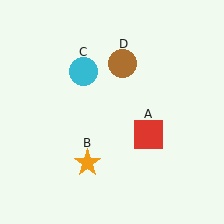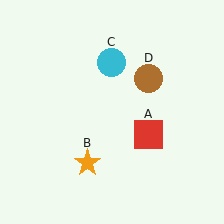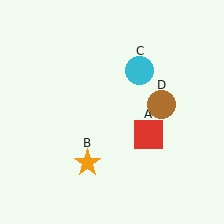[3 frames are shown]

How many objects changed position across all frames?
2 objects changed position: cyan circle (object C), brown circle (object D).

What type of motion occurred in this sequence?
The cyan circle (object C), brown circle (object D) rotated clockwise around the center of the scene.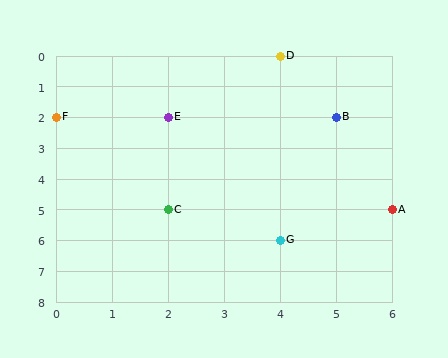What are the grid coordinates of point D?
Point D is at grid coordinates (4, 0).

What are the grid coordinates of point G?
Point G is at grid coordinates (4, 6).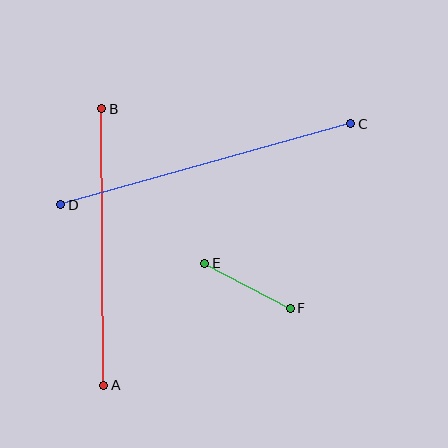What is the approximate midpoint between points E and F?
The midpoint is at approximately (248, 286) pixels.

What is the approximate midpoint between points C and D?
The midpoint is at approximately (206, 164) pixels.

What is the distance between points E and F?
The distance is approximately 97 pixels.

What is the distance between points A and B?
The distance is approximately 276 pixels.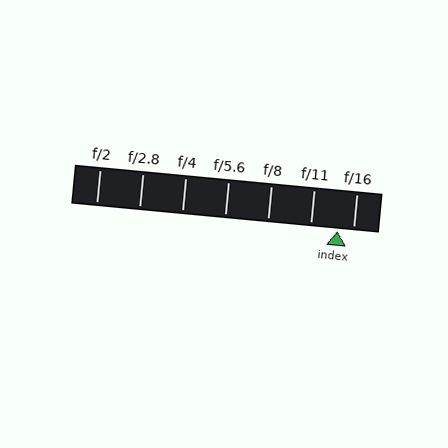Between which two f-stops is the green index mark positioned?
The index mark is between f/11 and f/16.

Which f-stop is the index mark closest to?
The index mark is closest to f/16.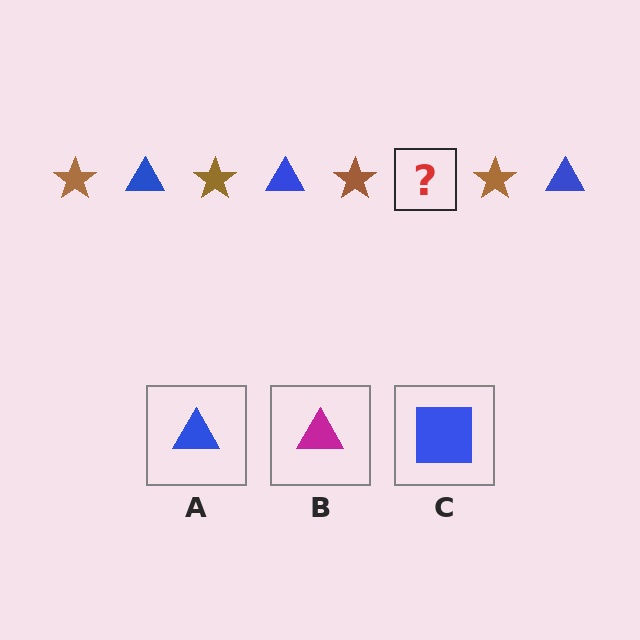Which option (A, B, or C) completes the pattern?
A.